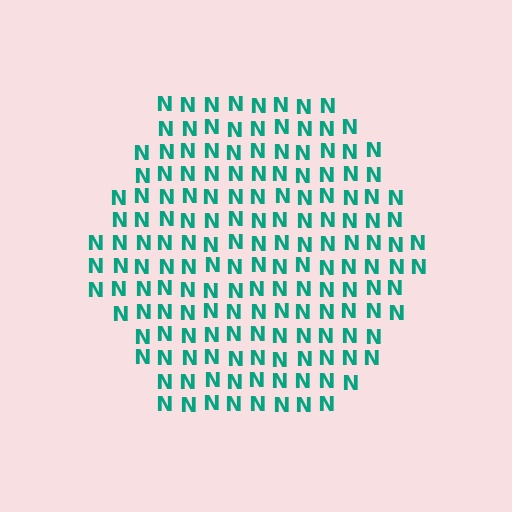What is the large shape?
The large shape is a hexagon.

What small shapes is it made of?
It is made of small letter N's.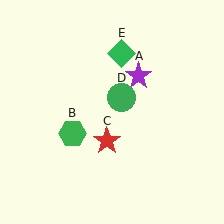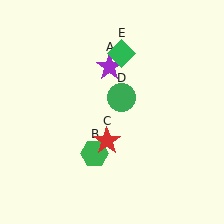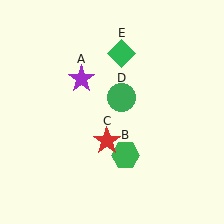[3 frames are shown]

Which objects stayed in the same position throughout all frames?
Red star (object C) and green circle (object D) and green diamond (object E) remained stationary.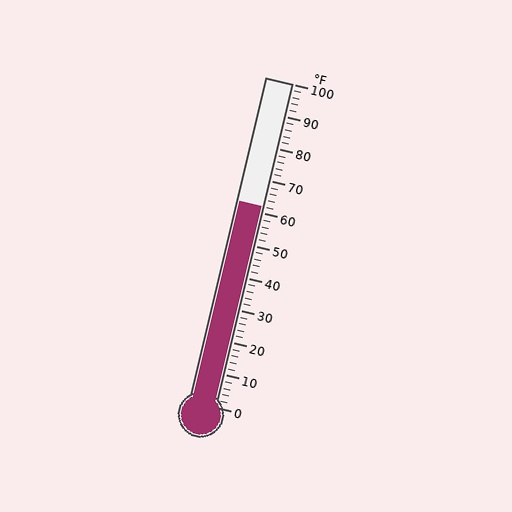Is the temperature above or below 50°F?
The temperature is above 50°F.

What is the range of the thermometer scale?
The thermometer scale ranges from 0°F to 100°F.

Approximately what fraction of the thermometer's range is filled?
The thermometer is filled to approximately 60% of its range.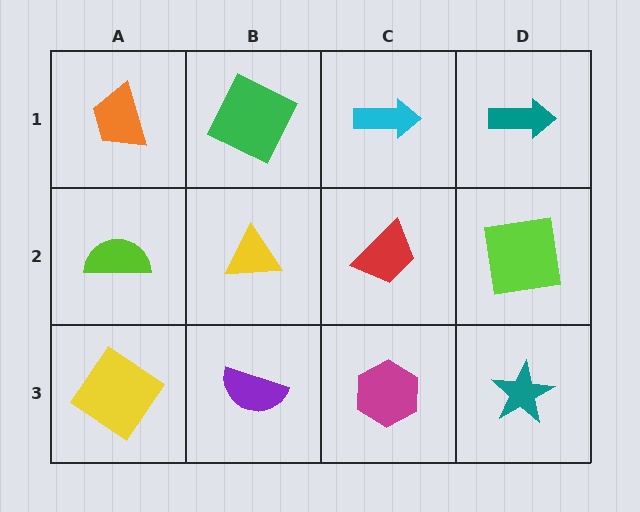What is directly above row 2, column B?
A green square.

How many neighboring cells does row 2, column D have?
3.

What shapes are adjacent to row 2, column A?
An orange trapezoid (row 1, column A), a yellow diamond (row 3, column A), a yellow triangle (row 2, column B).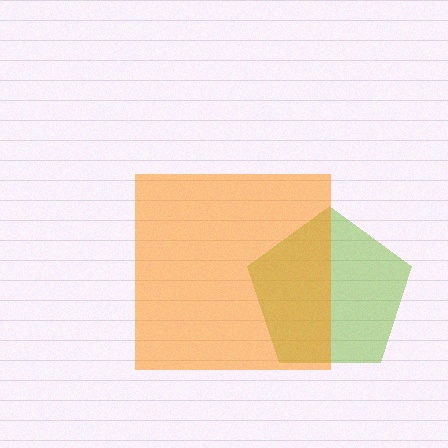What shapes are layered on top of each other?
The layered shapes are: a lime pentagon, an orange square.